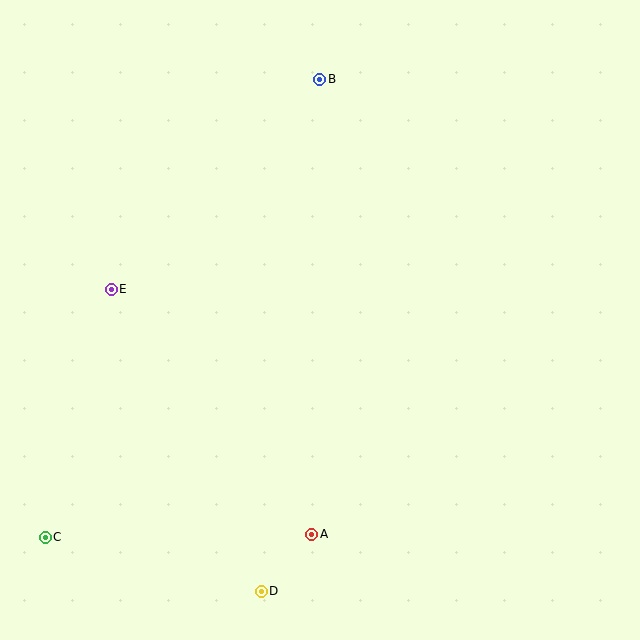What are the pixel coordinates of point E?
Point E is at (111, 289).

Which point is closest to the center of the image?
Point E at (111, 289) is closest to the center.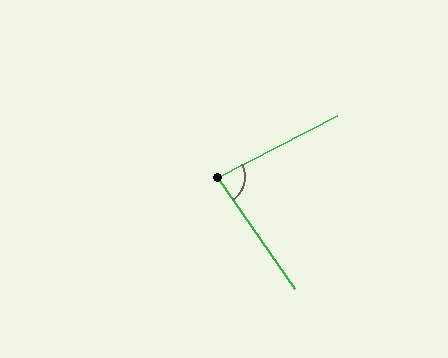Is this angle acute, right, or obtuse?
It is acute.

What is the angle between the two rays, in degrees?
Approximately 82 degrees.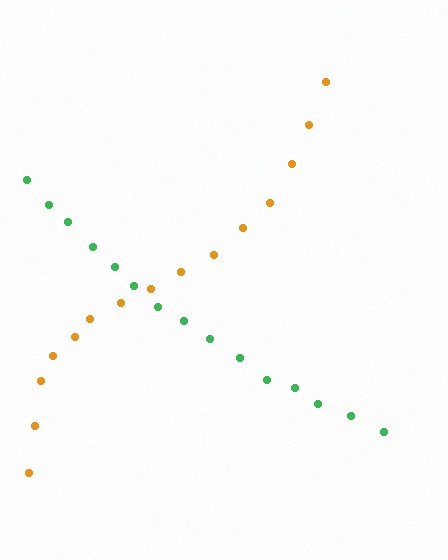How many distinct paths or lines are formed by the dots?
There are 2 distinct paths.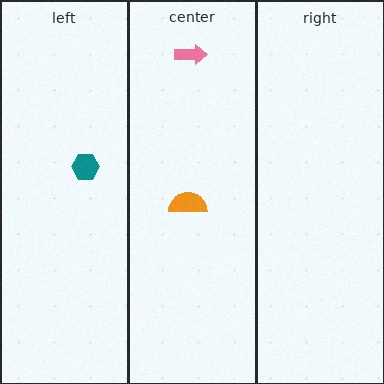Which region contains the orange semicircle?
The center region.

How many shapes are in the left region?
1.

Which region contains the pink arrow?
The center region.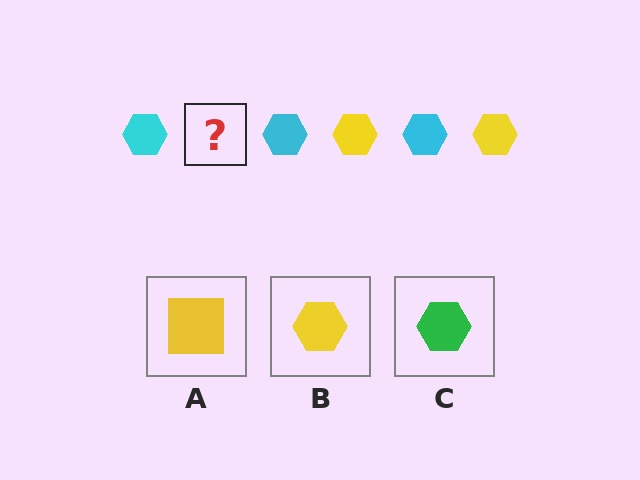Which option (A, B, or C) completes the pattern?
B.